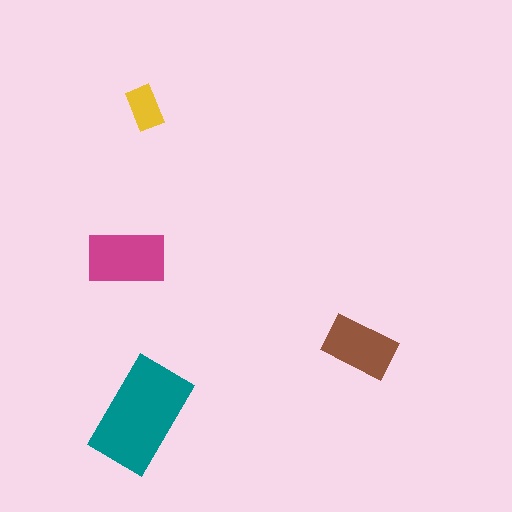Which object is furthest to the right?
The brown rectangle is rightmost.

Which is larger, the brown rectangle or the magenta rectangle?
The magenta one.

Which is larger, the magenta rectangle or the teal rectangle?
The teal one.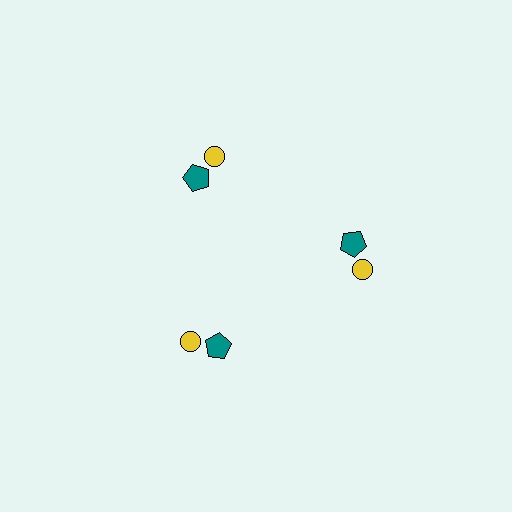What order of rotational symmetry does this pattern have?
This pattern has 3-fold rotational symmetry.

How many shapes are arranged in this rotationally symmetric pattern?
There are 6 shapes, arranged in 3 groups of 2.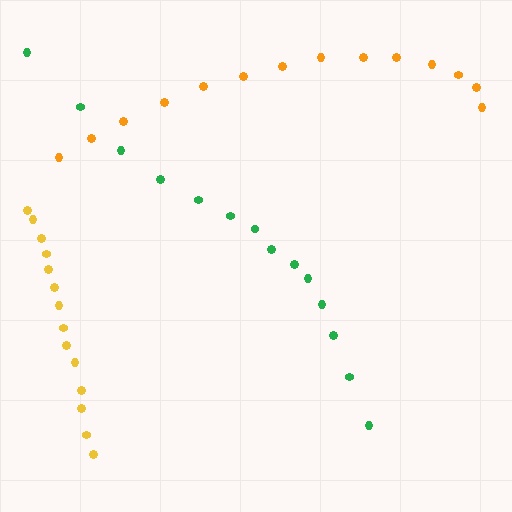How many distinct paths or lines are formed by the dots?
There are 3 distinct paths.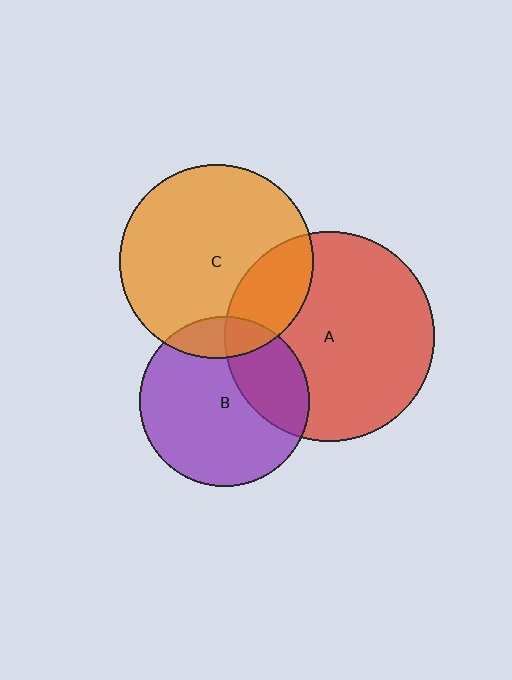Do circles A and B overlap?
Yes.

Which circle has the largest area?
Circle A (red).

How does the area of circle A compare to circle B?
Approximately 1.5 times.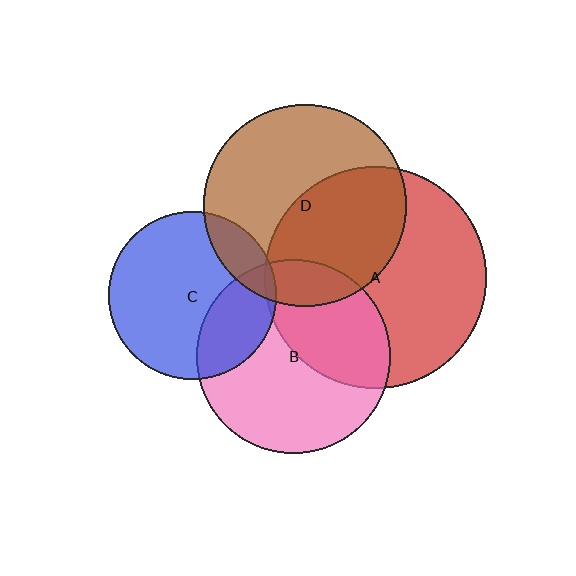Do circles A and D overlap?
Yes.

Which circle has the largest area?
Circle A (red).